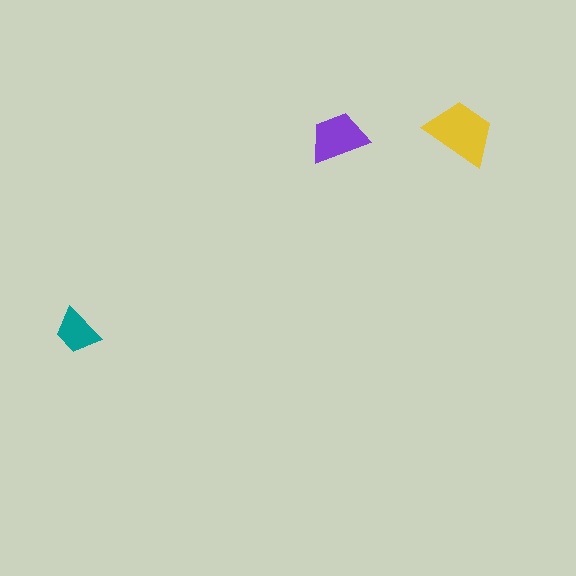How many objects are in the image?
There are 3 objects in the image.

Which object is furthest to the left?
The teal trapezoid is leftmost.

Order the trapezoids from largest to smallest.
the yellow one, the purple one, the teal one.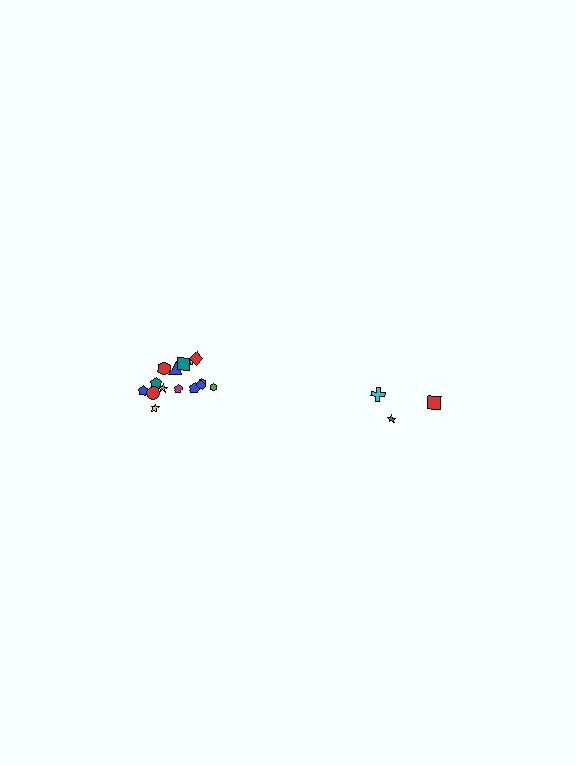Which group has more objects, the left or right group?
The left group.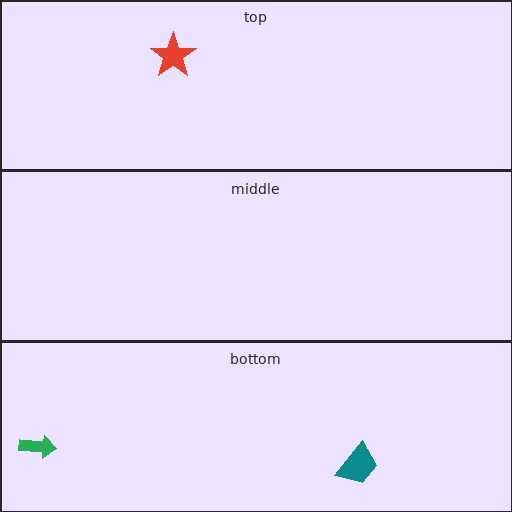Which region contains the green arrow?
The bottom region.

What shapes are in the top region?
The red star.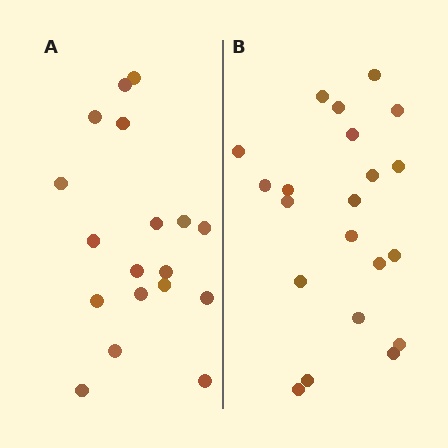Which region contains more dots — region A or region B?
Region B (the right region) has more dots.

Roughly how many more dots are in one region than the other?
Region B has just a few more — roughly 2 or 3 more dots than region A.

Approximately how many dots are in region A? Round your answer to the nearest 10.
About 20 dots. (The exact count is 18, which rounds to 20.)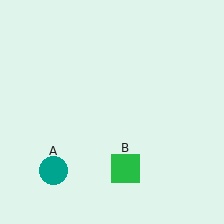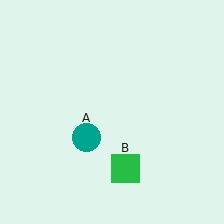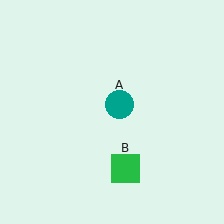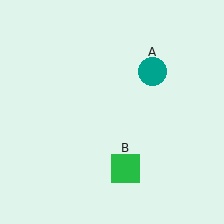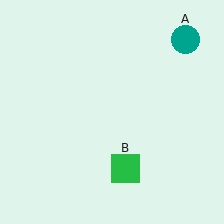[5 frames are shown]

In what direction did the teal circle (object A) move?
The teal circle (object A) moved up and to the right.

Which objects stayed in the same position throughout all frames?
Green square (object B) remained stationary.